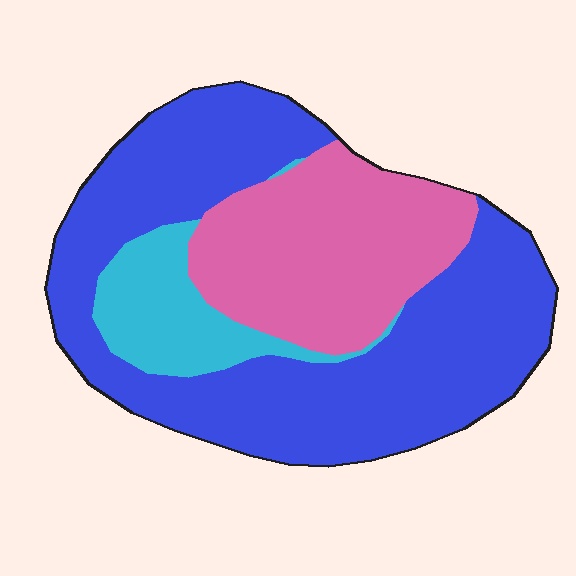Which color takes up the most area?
Blue, at roughly 60%.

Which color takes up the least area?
Cyan, at roughly 15%.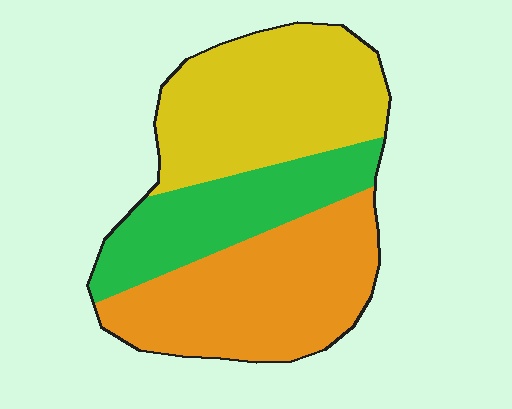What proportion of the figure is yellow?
Yellow covers 37% of the figure.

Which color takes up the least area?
Green, at roughly 25%.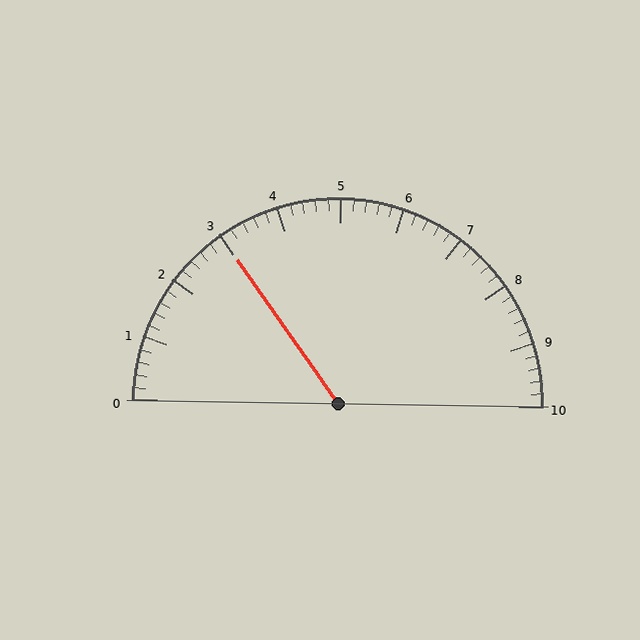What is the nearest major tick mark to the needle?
The nearest major tick mark is 3.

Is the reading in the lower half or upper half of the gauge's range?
The reading is in the lower half of the range (0 to 10).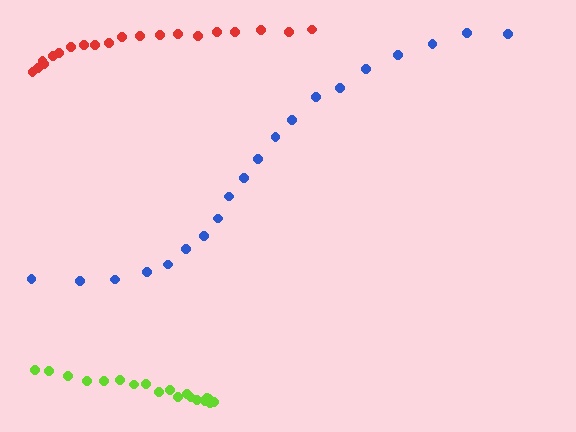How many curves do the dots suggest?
There are 3 distinct paths.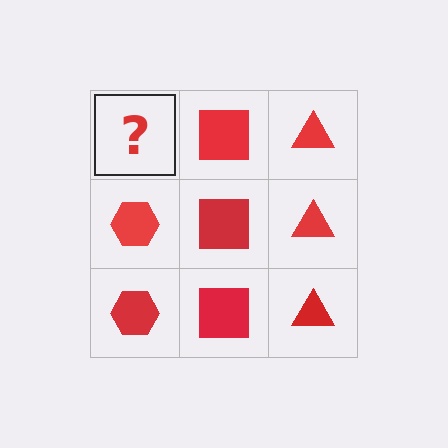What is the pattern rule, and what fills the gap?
The rule is that each column has a consistent shape. The gap should be filled with a red hexagon.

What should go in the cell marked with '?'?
The missing cell should contain a red hexagon.